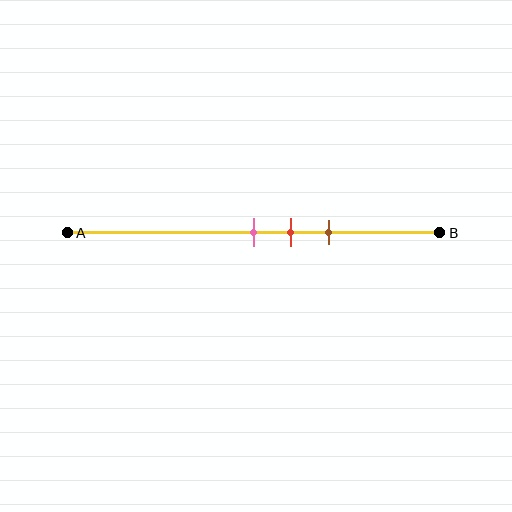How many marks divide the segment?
There are 3 marks dividing the segment.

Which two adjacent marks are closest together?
The pink and red marks are the closest adjacent pair.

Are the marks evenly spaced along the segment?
Yes, the marks are approximately evenly spaced.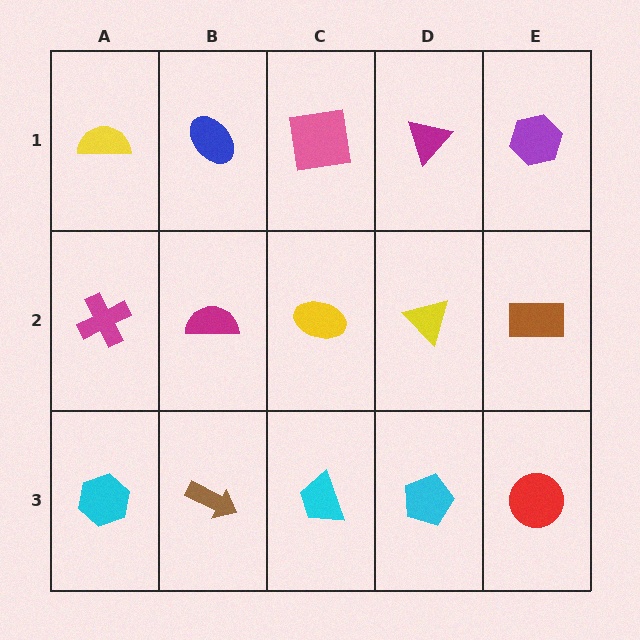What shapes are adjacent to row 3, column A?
A magenta cross (row 2, column A), a brown arrow (row 3, column B).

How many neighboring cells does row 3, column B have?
3.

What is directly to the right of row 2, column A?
A magenta semicircle.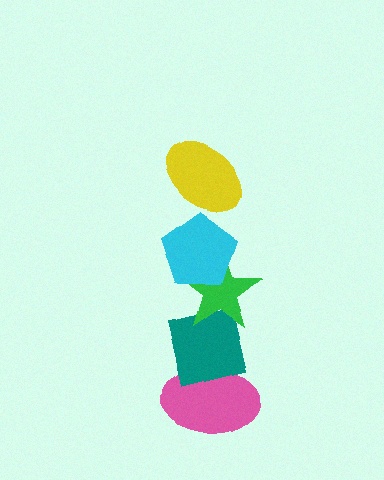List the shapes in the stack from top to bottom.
From top to bottom: the yellow ellipse, the cyan pentagon, the green star, the teal square, the pink ellipse.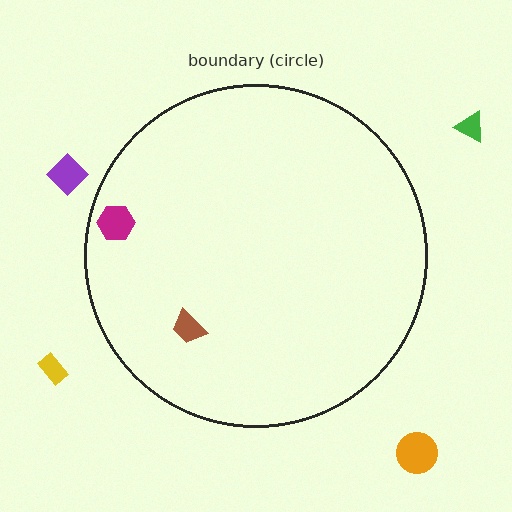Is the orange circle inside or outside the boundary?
Outside.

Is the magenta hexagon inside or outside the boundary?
Inside.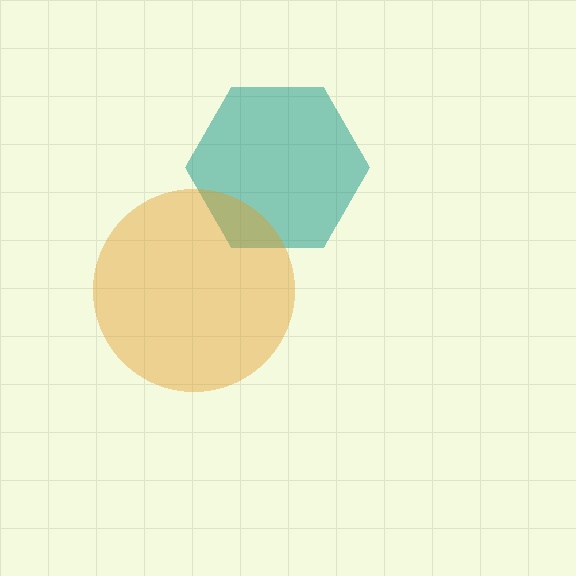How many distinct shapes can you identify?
There are 2 distinct shapes: a teal hexagon, an orange circle.